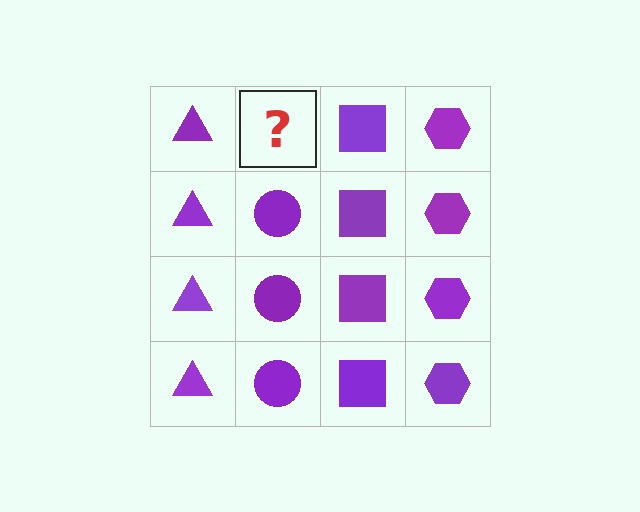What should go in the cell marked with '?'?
The missing cell should contain a purple circle.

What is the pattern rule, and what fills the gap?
The rule is that each column has a consistent shape. The gap should be filled with a purple circle.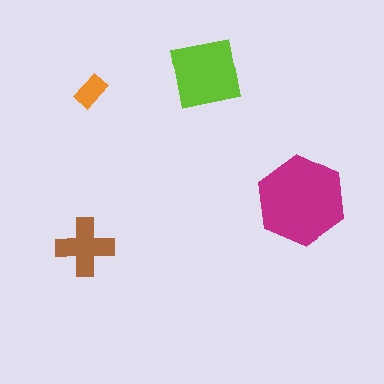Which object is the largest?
The magenta hexagon.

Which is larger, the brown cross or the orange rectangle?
The brown cross.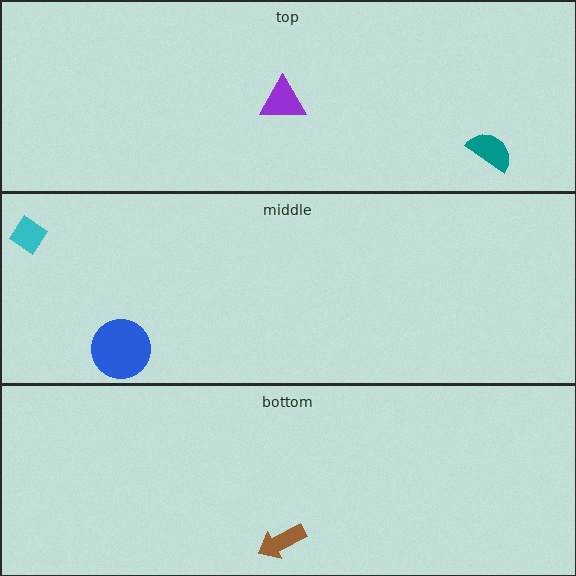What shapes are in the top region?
The teal semicircle, the purple triangle.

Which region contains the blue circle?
The middle region.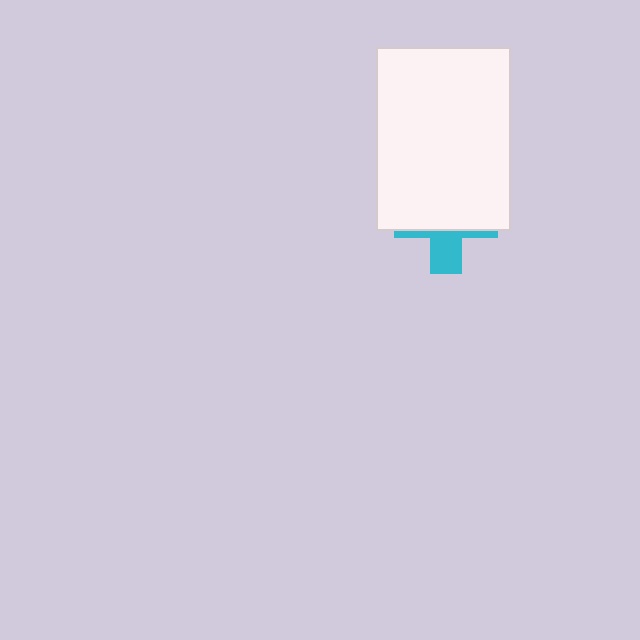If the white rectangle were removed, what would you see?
You would see the complete cyan cross.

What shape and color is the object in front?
The object in front is a white rectangle.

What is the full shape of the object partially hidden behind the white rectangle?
The partially hidden object is a cyan cross.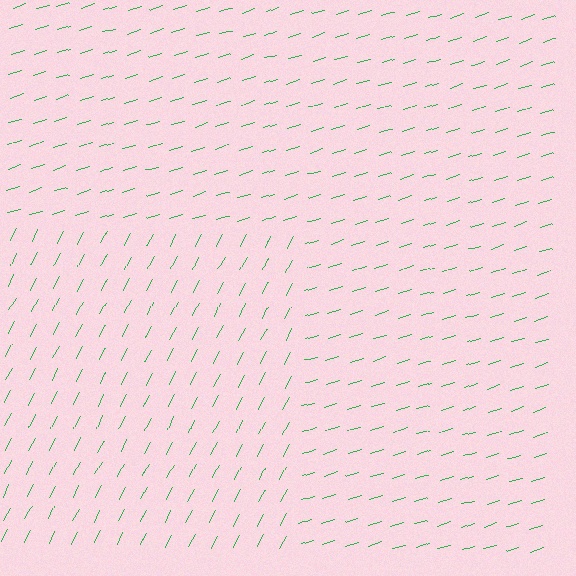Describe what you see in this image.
The image is filled with small green line segments. A rectangle region in the image has lines oriented differently from the surrounding lines, creating a visible texture boundary.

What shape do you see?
I see a rectangle.